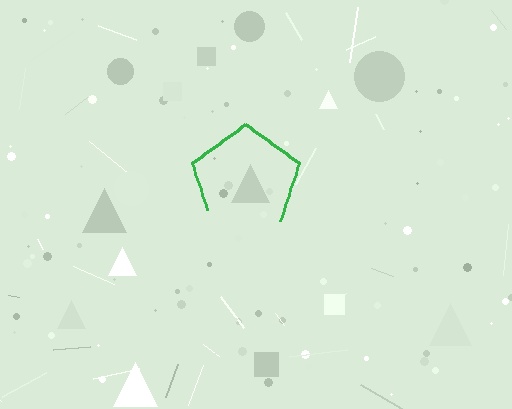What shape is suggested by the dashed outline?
The dashed outline suggests a pentagon.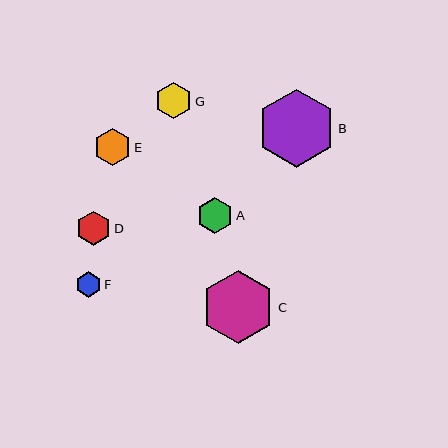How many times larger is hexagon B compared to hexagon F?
Hexagon B is approximately 3.1 times the size of hexagon F.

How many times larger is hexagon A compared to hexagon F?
Hexagon A is approximately 1.4 times the size of hexagon F.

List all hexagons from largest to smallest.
From largest to smallest: B, C, E, G, A, D, F.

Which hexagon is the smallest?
Hexagon F is the smallest with a size of approximately 25 pixels.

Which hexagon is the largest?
Hexagon B is the largest with a size of approximately 78 pixels.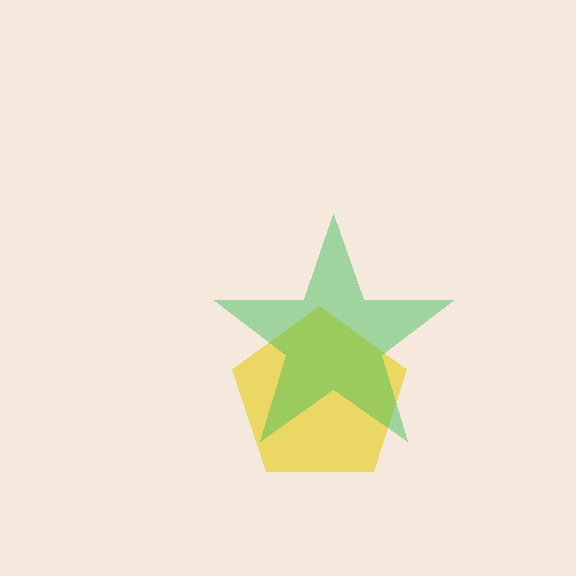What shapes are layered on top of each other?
The layered shapes are: a yellow pentagon, a green star.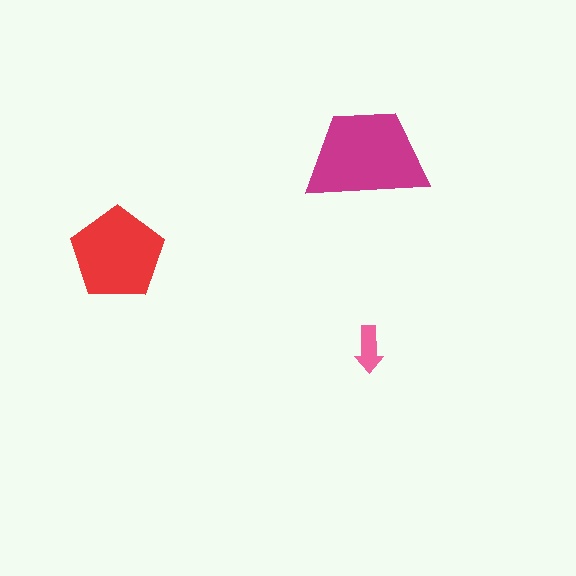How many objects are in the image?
There are 3 objects in the image.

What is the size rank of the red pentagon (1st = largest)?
2nd.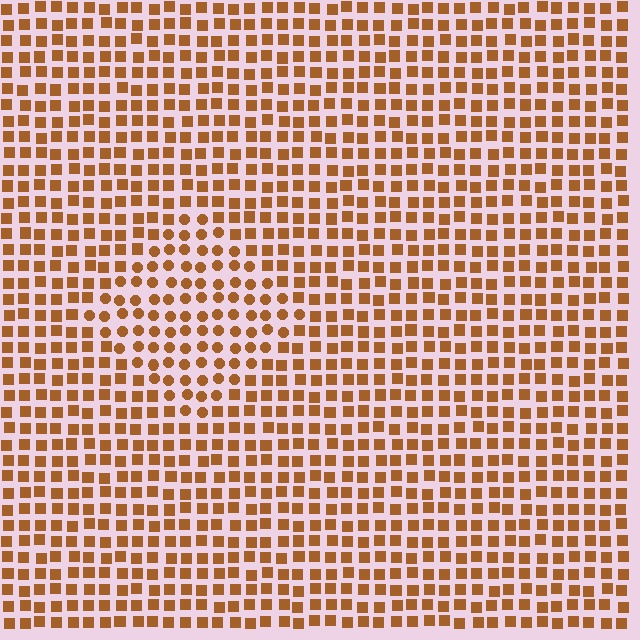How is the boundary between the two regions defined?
The boundary is defined by a change in element shape: circles inside vs. squares outside. All elements share the same color and spacing.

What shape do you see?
I see a diamond.